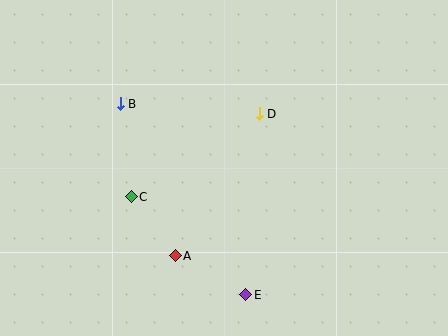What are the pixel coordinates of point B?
Point B is at (120, 104).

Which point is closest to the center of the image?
Point D at (259, 114) is closest to the center.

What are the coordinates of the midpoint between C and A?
The midpoint between C and A is at (153, 226).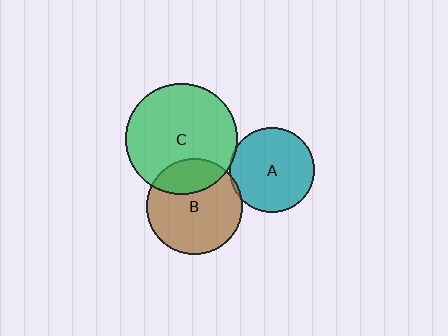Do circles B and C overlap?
Yes.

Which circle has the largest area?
Circle C (green).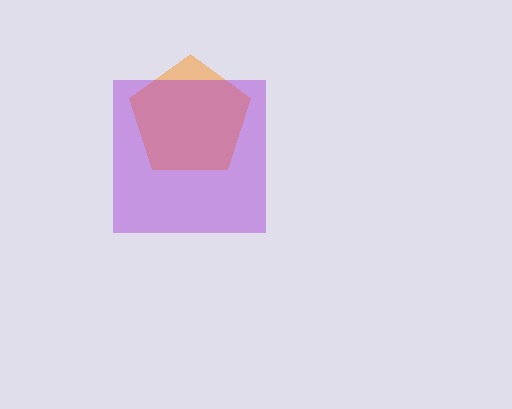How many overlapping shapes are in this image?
There are 2 overlapping shapes in the image.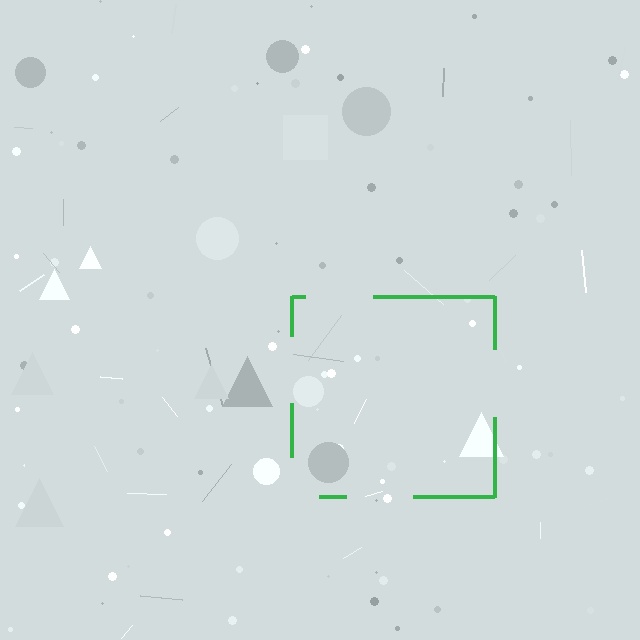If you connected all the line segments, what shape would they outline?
They would outline a square.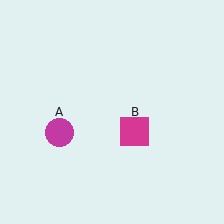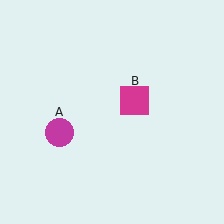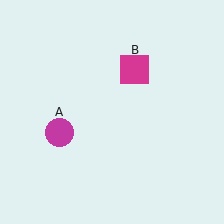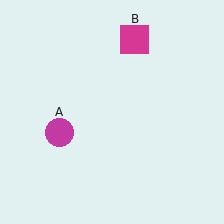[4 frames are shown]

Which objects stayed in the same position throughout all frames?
Magenta circle (object A) remained stationary.